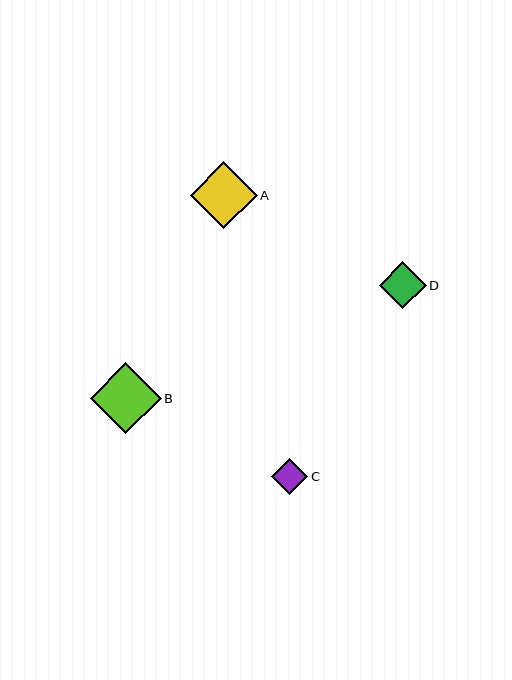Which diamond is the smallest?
Diamond C is the smallest with a size of approximately 36 pixels.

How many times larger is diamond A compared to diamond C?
Diamond A is approximately 1.9 times the size of diamond C.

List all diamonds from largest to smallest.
From largest to smallest: B, A, D, C.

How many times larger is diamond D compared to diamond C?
Diamond D is approximately 1.3 times the size of diamond C.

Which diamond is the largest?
Diamond B is the largest with a size of approximately 71 pixels.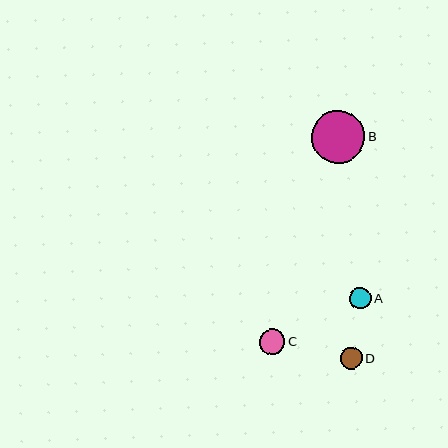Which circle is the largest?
Circle B is the largest with a size of approximately 54 pixels.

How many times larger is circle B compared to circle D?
Circle B is approximately 2.5 times the size of circle D.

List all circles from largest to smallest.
From largest to smallest: B, C, D, A.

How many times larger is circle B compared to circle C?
Circle B is approximately 2.1 times the size of circle C.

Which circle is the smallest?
Circle A is the smallest with a size of approximately 21 pixels.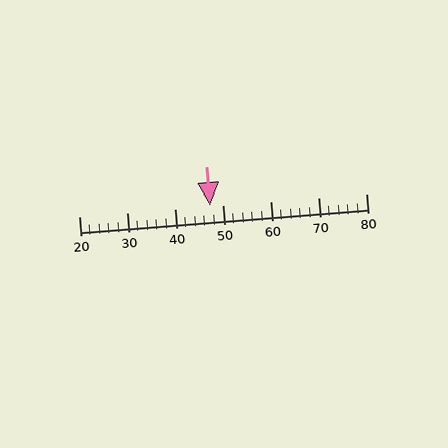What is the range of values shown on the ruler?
The ruler shows values from 20 to 80.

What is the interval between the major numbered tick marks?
The major tick marks are spaced 10 units apart.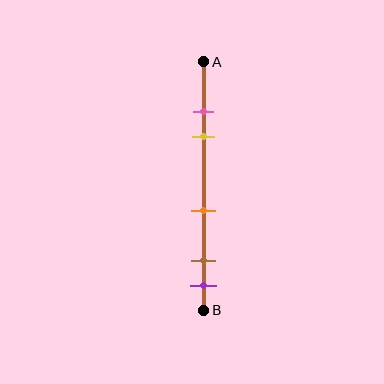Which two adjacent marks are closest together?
The pink and yellow marks are the closest adjacent pair.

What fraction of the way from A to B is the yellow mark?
The yellow mark is approximately 30% (0.3) of the way from A to B.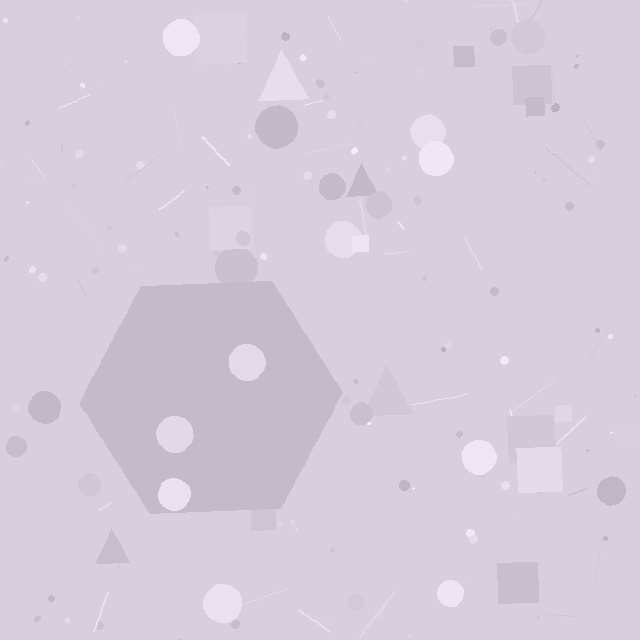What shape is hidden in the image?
A hexagon is hidden in the image.